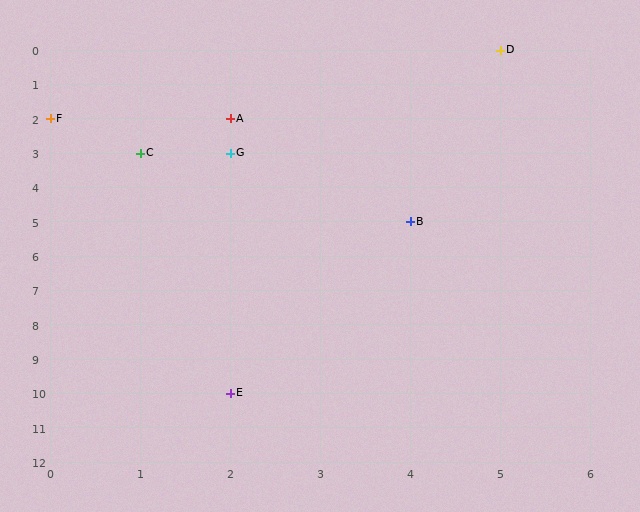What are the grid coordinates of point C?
Point C is at grid coordinates (1, 3).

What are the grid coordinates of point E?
Point E is at grid coordinates (2, 10).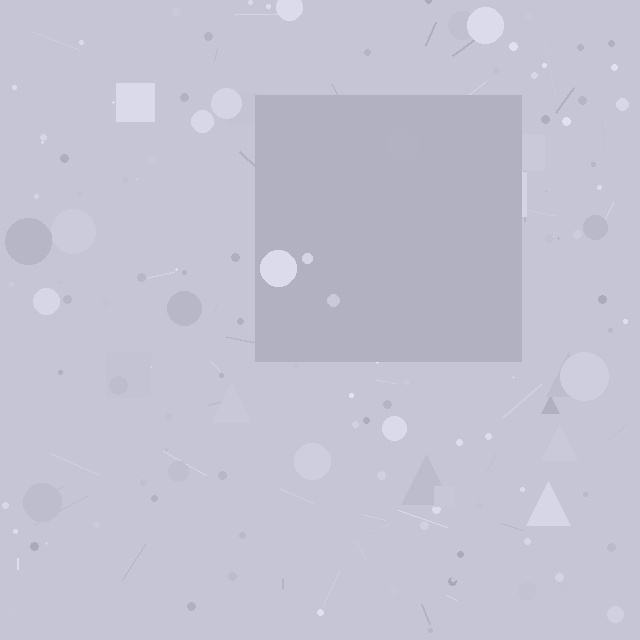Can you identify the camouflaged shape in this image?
The camouflaged shape is a square.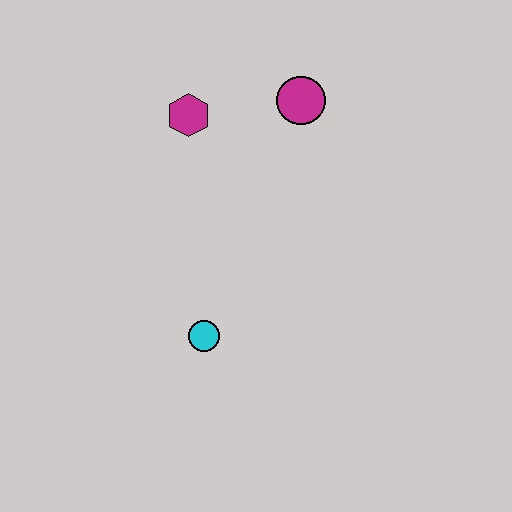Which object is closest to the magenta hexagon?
The magenta circle is closest to the magenta hexagon.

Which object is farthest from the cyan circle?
The magenta circle is farthest from the cyan circle.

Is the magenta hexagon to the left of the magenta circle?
Yes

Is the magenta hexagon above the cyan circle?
Yes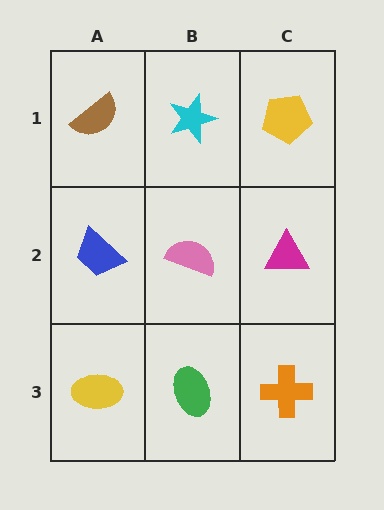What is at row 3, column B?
A green ellipse.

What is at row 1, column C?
A yellow pentagon.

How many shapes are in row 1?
3 shapes.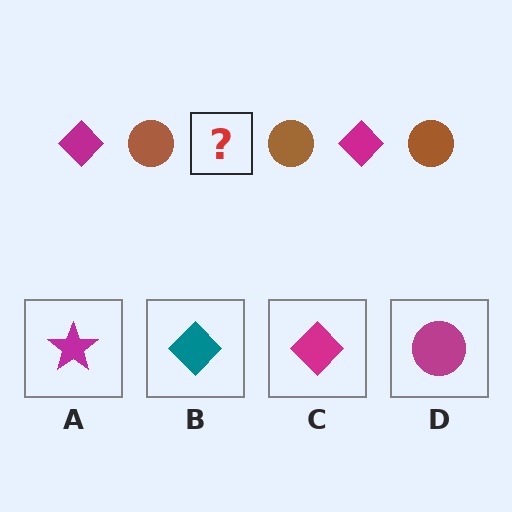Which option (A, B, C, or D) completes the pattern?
C.